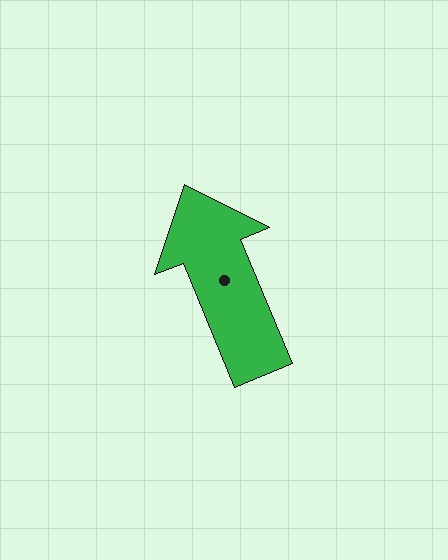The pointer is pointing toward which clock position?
Roughly 11 o'clock.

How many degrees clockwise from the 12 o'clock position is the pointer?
Approximately 338 degrees.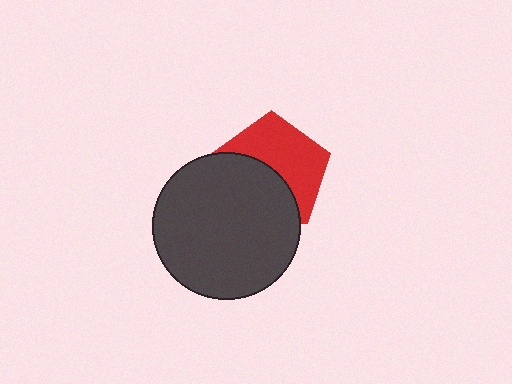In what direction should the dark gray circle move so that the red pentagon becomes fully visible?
The dark gray circle should move down. That is the shortest direction to clear the overlap and leave the red pentagon fully visible.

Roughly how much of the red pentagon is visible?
About half of it is visible (roughly 53%).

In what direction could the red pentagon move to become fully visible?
The red pentagon could move up. That would shift it out from behind the dark gray circle entirely.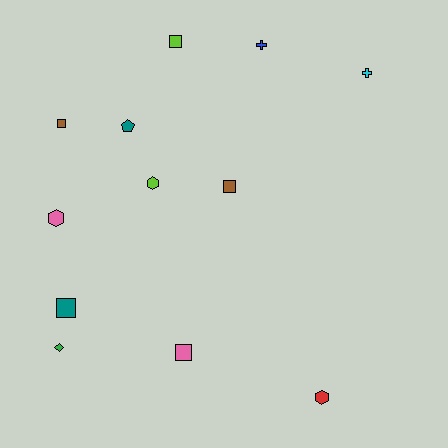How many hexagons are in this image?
There are 3 hexagons.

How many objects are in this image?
There are 12 objects.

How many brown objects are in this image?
There are 2 brown objects.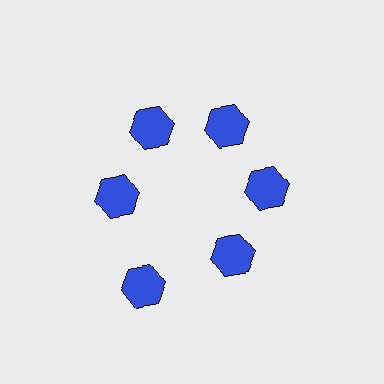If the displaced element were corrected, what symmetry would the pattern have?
It would have 6-fold rotational symmetry — the pattern would map onto itself every 60 degrees.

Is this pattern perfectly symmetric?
No. The 6 blue hexagons are arranged in a ring, but one element near the 7 o'clock position is pushed outward from the center, breaking the 6-fold rotational symmetry.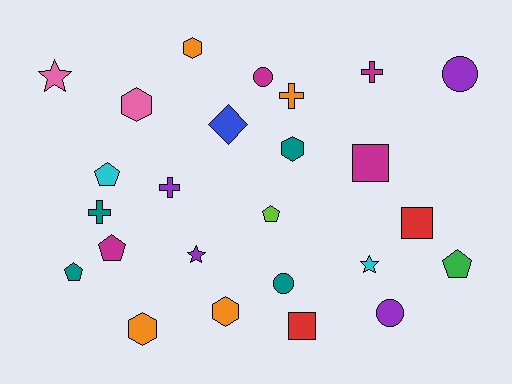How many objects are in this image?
There are 25 objects.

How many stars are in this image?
There are 3 stars.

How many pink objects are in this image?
There are 2 pink objects.